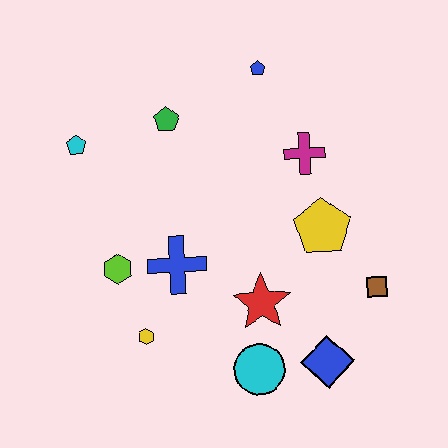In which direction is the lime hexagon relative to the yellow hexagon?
The lime hexagon is above the yellow hexagon.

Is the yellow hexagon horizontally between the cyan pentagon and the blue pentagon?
Yes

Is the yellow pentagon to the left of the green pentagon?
No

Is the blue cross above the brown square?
Yes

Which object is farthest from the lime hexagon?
The brown square is farthest from the lime hexagon.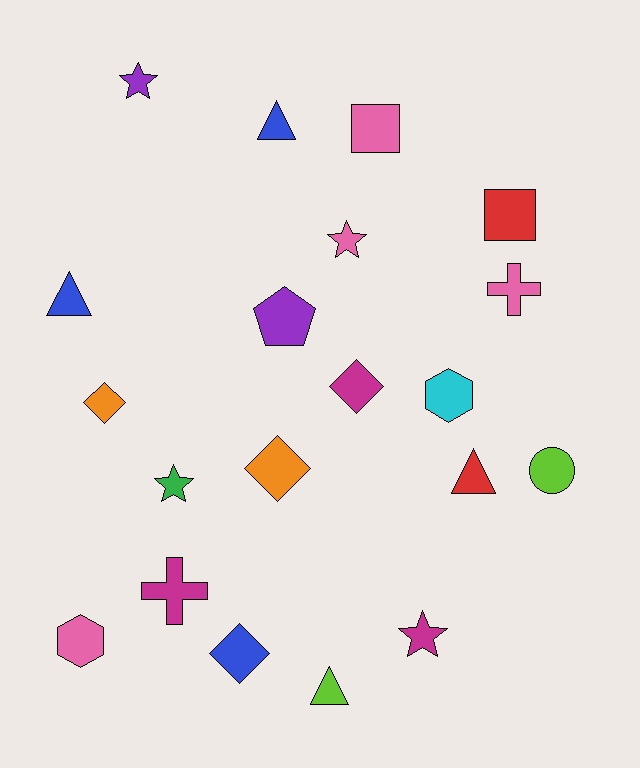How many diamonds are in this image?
There are 4 diamonds.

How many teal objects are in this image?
There are no teal objects.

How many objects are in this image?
There are 20 objects.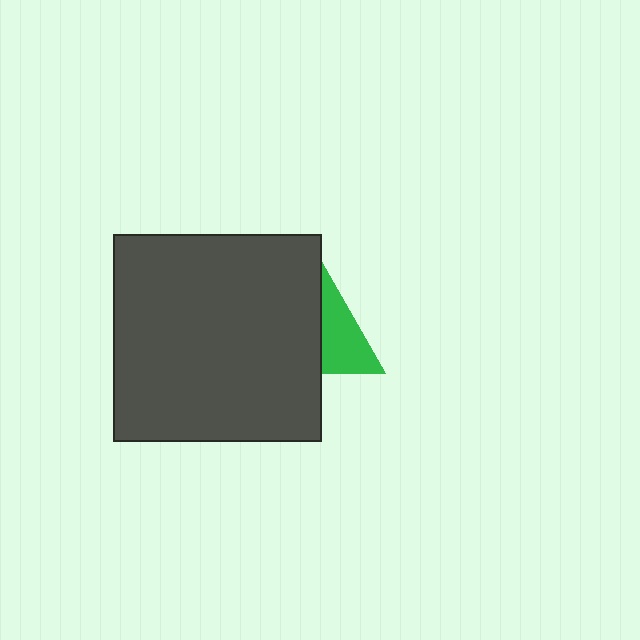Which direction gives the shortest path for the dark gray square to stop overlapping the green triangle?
Moving left gives the shortest separation.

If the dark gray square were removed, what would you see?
You would see the complete green triangle.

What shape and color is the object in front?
The object in front is a dark gray square.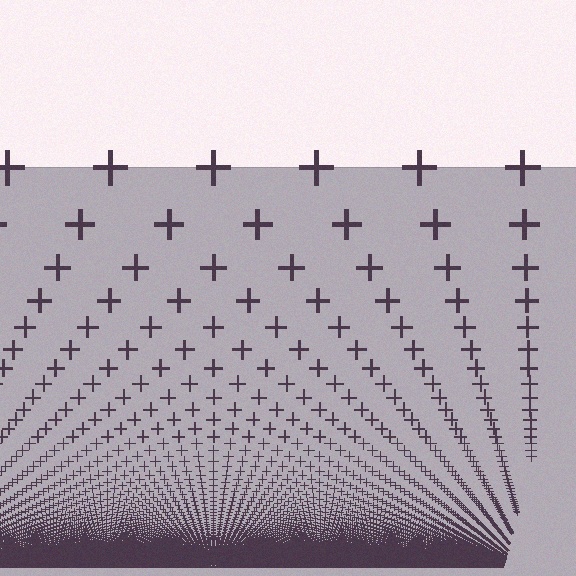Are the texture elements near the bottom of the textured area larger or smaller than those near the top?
Smaller. The gradient is inverted — elements near the bottom are smaller and denser.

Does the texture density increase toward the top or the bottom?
Density increases toward the bottom.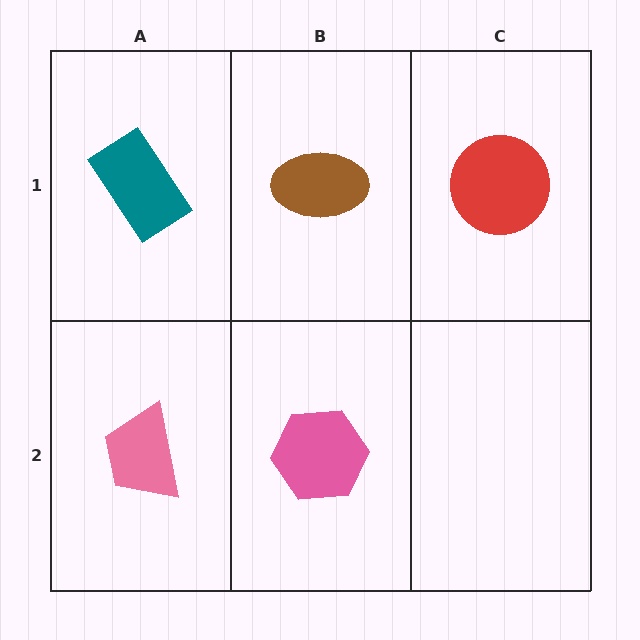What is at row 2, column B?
A pink hexagon.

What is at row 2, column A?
A pink trapezoid.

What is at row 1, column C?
A red circle.